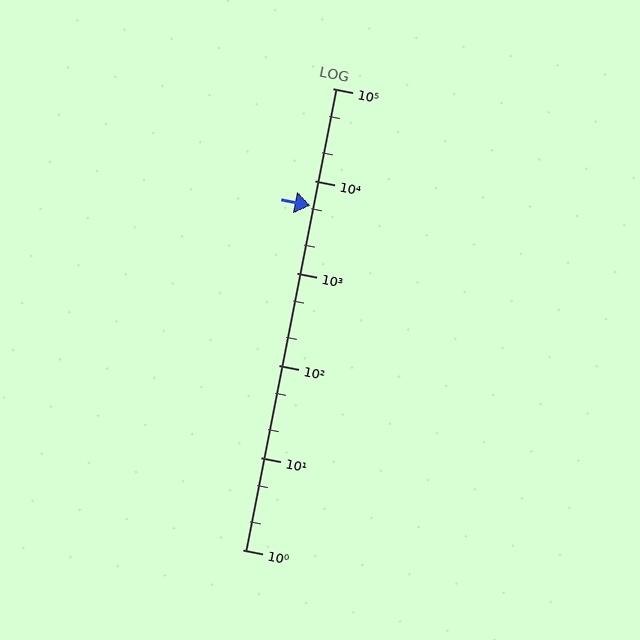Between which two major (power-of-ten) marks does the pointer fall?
The pointer is between 1000 and 10000.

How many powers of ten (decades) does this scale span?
The scale spans 5 decades, from 1 to 100000.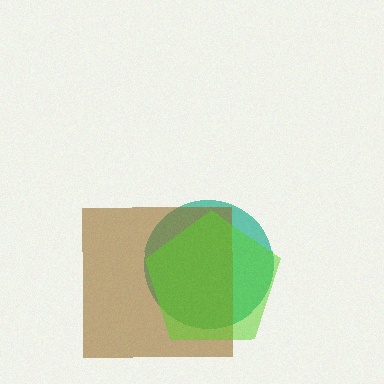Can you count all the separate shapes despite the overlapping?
Yes, there are 3 separate shapes.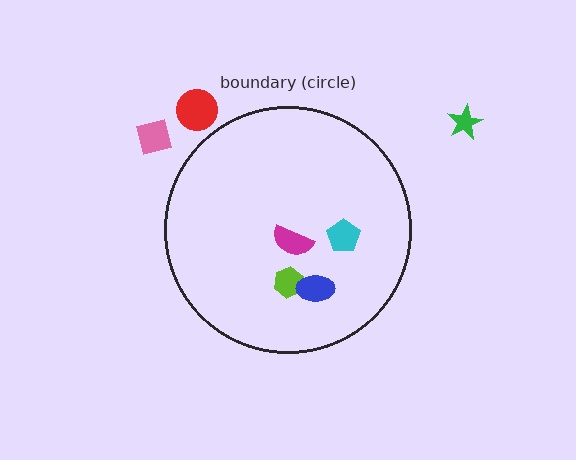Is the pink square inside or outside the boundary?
Outside.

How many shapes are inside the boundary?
4 inside, 3 outside.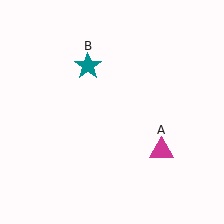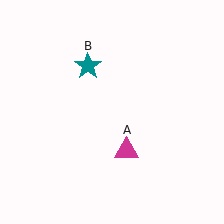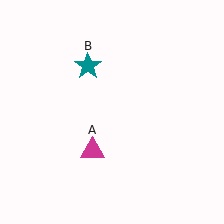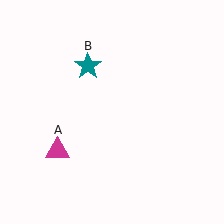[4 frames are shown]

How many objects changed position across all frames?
1 object changed position: magenta triangle (object A).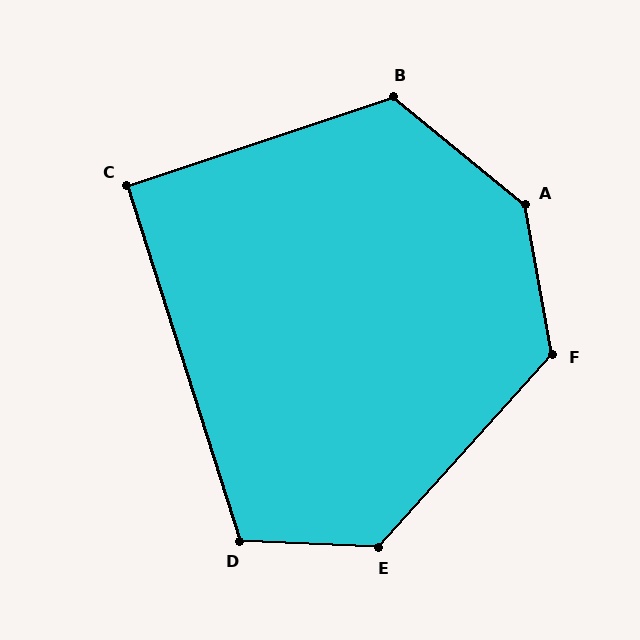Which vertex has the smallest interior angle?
C, at approximately 91 degrees.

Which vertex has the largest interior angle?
A, at approximately 140 degrees.